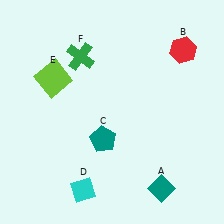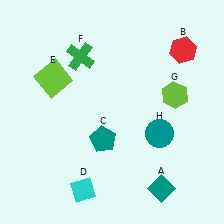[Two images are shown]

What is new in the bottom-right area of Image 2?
A teal circle (H) was added in the bottom-right area of Image 2.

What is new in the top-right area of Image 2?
A lime hexagon (G) was added in the top-right area of Image 2.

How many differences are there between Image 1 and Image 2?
There are 2 differences between the two images.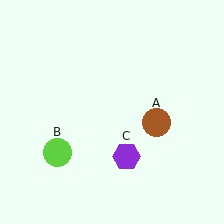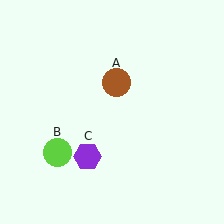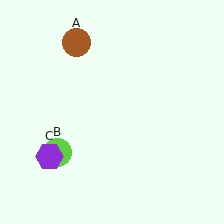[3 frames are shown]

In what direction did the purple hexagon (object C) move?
The purple hexagon (object C) moved left.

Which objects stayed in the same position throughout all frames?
Lime circle (object B) remained stationary.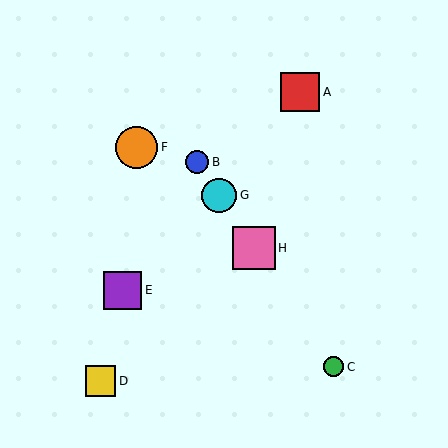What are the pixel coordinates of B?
Object B is at (197, 162).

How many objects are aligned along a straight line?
4 objects (B, C, G, H) are aligned along a straight line.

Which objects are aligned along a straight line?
Objects B, C, G, H are aligned along a straight line.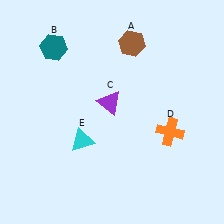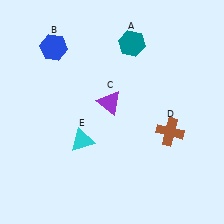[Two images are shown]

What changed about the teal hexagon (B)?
In Image 1, B is teal. In Image 2, it changed to blue.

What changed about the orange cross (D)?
In Image 1, D is orange. In Image 2, it changed to brown.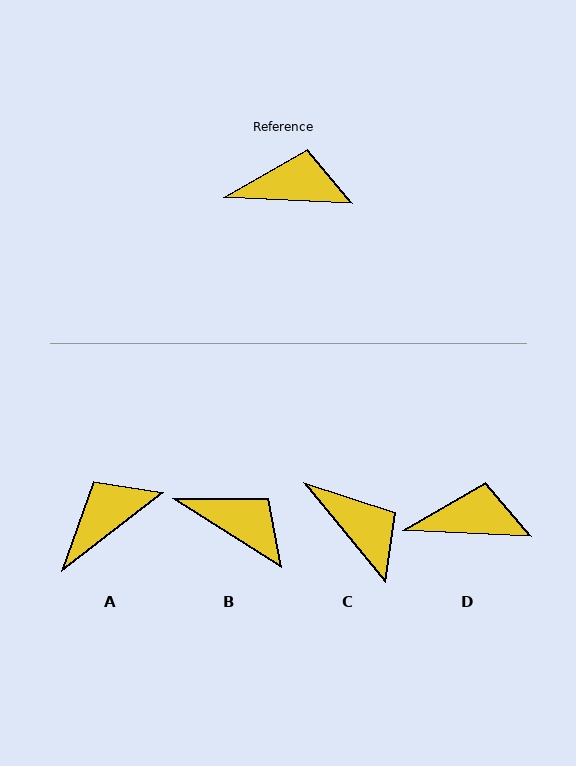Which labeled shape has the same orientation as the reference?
D.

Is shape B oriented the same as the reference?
No, it is off by about 30 degrees.